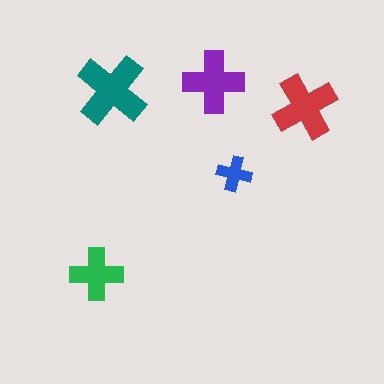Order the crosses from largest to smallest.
the teal one, the red one, the purple one, the green one, the blue one.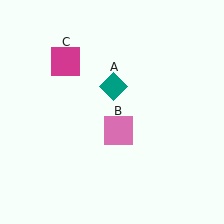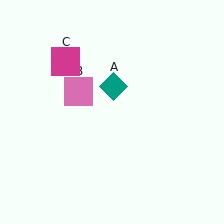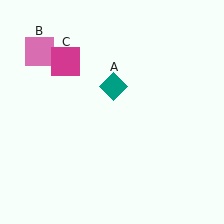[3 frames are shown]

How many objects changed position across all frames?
1 object changed position: pink square (object B).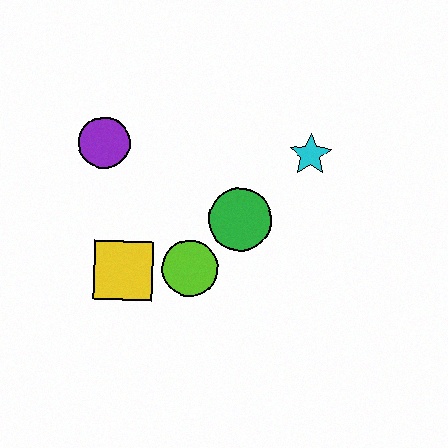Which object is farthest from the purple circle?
The cyan star is farthest from the purple circle.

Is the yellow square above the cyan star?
No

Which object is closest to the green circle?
The lime circle is closest to the green circle.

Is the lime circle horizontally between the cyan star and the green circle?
No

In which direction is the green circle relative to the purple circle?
The green circle is to the right of the purple circle.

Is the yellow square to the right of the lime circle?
No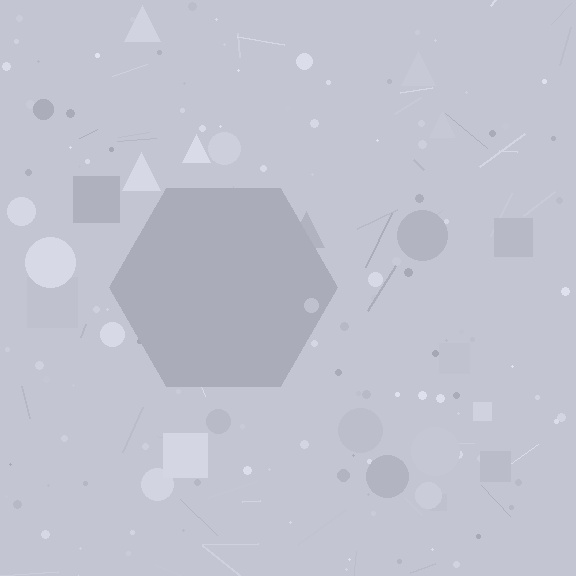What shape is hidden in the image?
A hexagon is hidden in the image.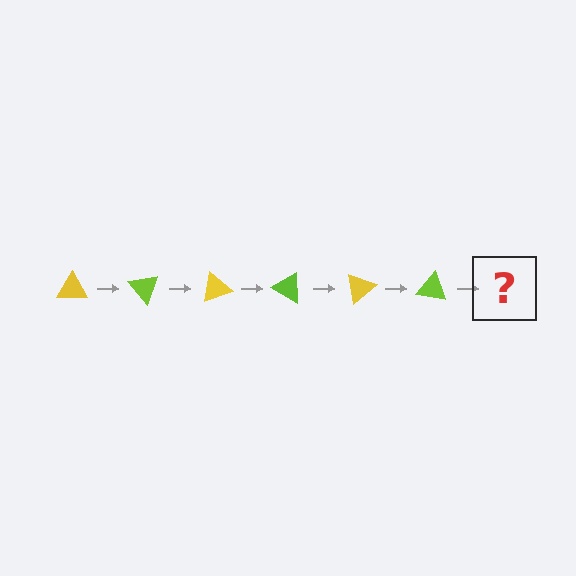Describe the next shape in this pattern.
It should be a yellow triangle, rotated 300 degrees from the start.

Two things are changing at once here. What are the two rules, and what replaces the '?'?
The two rules are that it rotates 50 degrees each step and the color cycles through yellow and lime. The '?' should be a yellow triangle, rotated 300 degrees from the start.